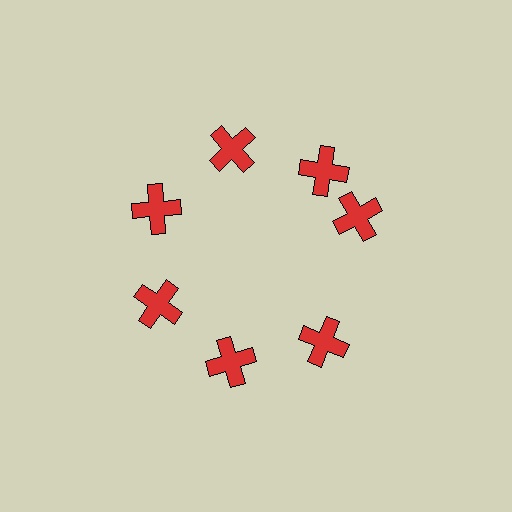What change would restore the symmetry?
The symmetry would be restored by rotating it back into even spacing with its neighbors so that all 7 crosses sit at equal angles and equal distance from the center.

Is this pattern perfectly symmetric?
No. The 7 red crosses are arranged in a ring, but one element near the 3 o'clock position is rotated out of alignment along the ring, breaking the 7-fold rotational symmetry.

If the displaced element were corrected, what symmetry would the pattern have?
It would have 7-fold rotational symmetry — the pattern would map onto itself every 51 degrees.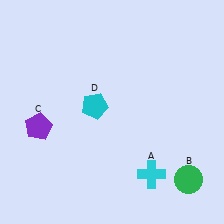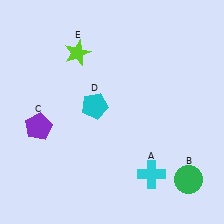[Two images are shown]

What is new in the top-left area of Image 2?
A lime star (E) was added in the top-left area of Image 2.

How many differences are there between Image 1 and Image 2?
There is 1 difference between the two images.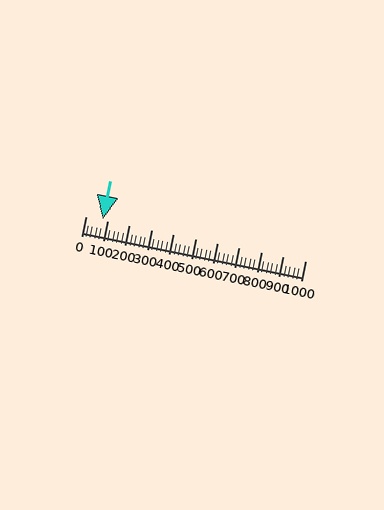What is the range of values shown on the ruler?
The ruler shows values from 0 to 1000.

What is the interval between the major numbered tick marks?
The major tick marks are spaced 100 units apart.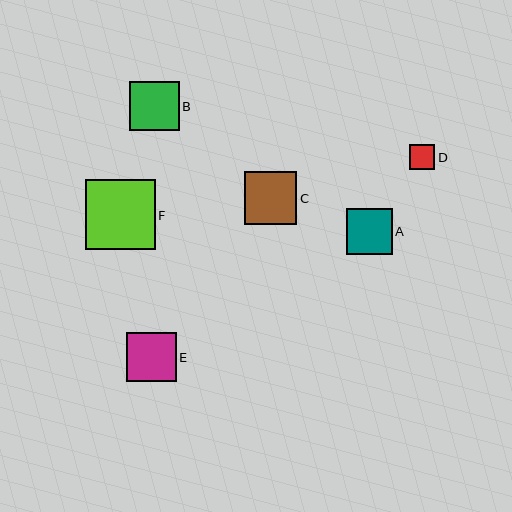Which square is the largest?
Square F is the largest with a size of approximately 70 pixels.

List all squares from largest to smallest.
From largest to smallest: F, C, E, B, A, D.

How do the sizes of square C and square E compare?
Square C and square E are approximately the same size.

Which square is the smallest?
Square D is the smallest with a size of approximately 25 pixels.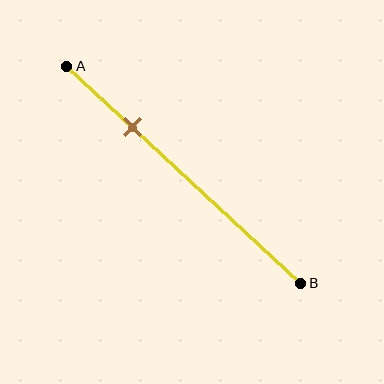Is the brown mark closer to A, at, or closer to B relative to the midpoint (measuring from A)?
The brown mark is closer to point A than the midpoint of segment AB.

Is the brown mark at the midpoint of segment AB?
No, the mark is at about 30% from A, not at the 50% midpoint.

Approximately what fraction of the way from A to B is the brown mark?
The brown mark is approximately 30% of the way from A to B.